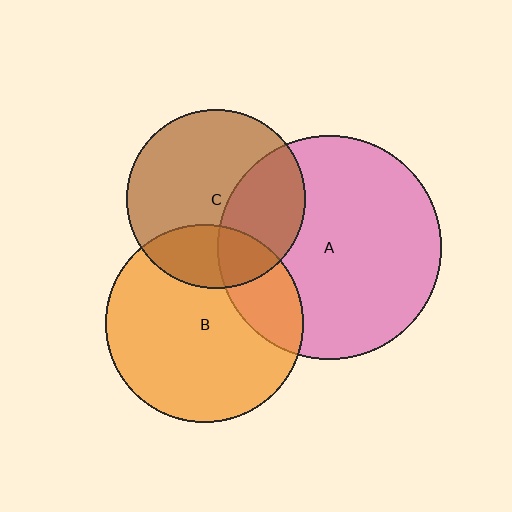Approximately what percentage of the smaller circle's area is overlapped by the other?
Approximately 20%.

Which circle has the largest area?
Circle A (pink).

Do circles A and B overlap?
Yes.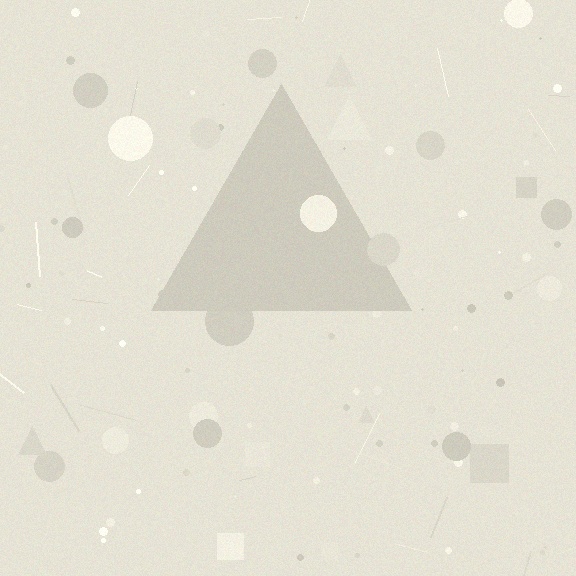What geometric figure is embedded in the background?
A triangle is embedded in the background.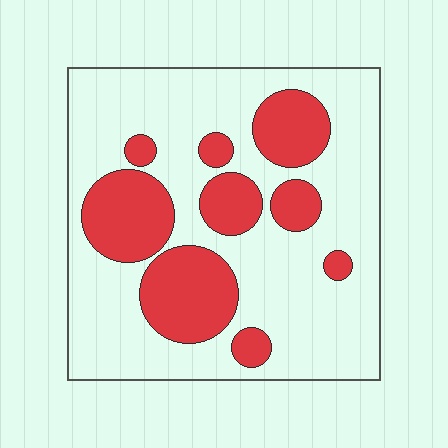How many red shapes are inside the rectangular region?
9.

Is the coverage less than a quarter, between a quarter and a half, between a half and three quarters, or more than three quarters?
Between a quarter and a half.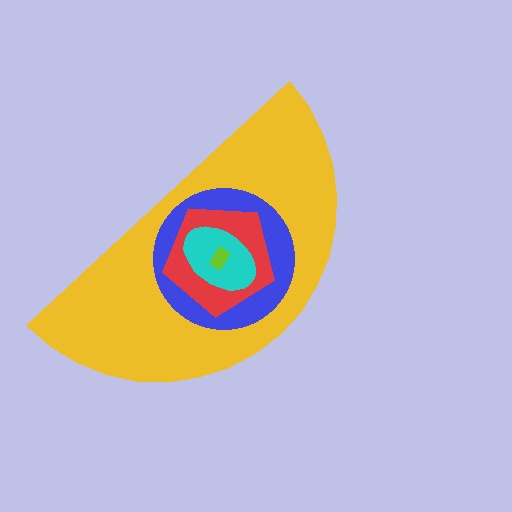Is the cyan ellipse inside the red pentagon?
Yes.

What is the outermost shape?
The yellow semicircle.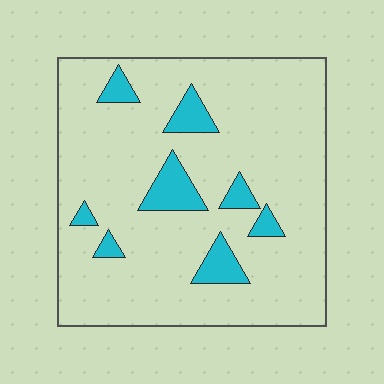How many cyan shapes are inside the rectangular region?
8.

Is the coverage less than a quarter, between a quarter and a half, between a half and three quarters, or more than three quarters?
Less than a quarter.